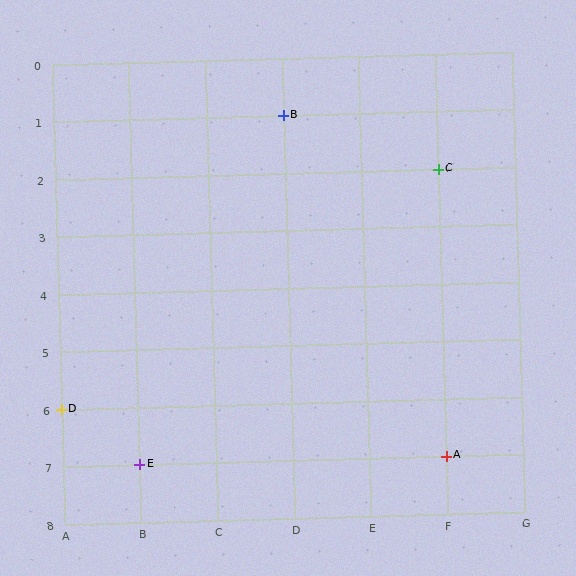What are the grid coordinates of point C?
Point C is at grid coordinates (F, 2).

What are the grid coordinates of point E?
Point E is at grid coordinates (B, 7).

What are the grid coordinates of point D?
Point D is at grid coordinates (A, 6).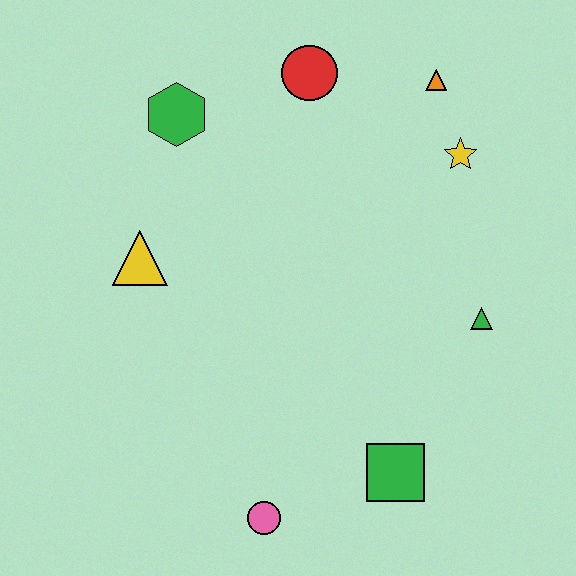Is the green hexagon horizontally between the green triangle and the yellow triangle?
Yes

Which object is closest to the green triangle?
The yellow star is closest to the green triangle.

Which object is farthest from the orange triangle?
The pink circle is farthest from the orange triangle.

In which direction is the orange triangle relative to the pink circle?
The orange triangle is above the pink circle.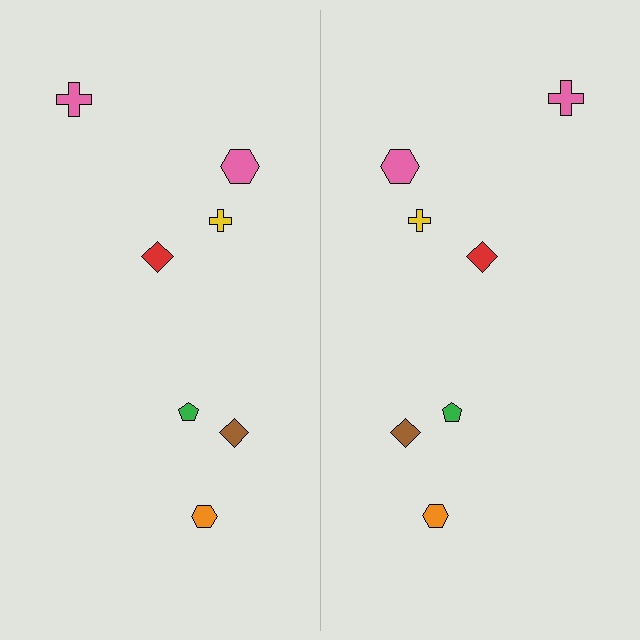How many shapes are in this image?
There are 14 shapes in this image.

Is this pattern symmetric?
Yes, this pattern has bilateral (reflection) symmetry.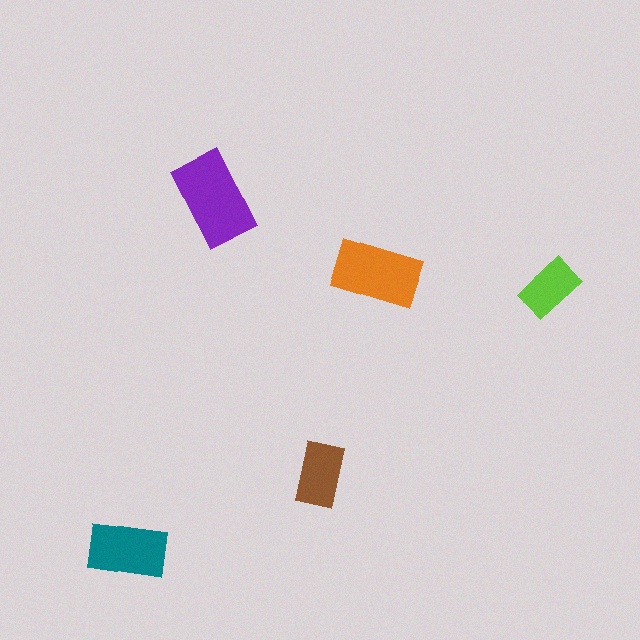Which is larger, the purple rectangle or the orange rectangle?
The purple one.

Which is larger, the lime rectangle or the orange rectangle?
The orange one.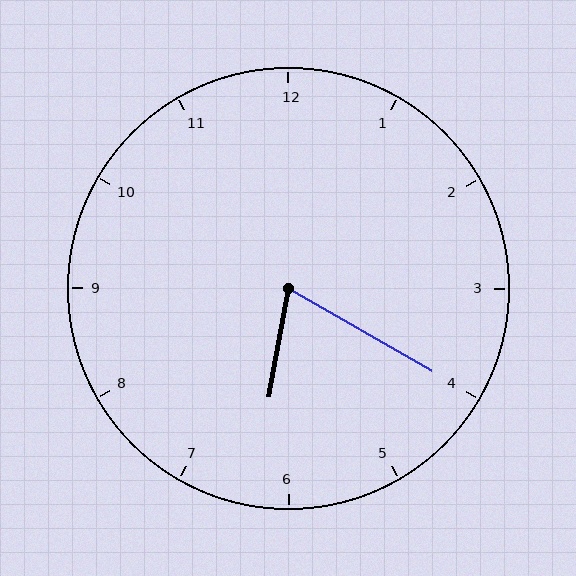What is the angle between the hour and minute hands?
Approximately 70 degrees.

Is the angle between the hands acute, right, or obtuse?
It is acute.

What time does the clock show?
6:20.